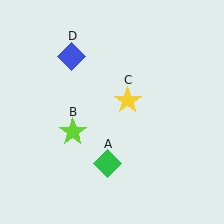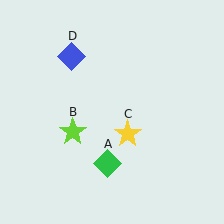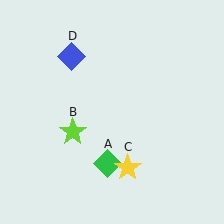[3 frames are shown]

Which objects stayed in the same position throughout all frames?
Green diamond (object A) and lime star (object B) and blue diamond (object D) remained stationary.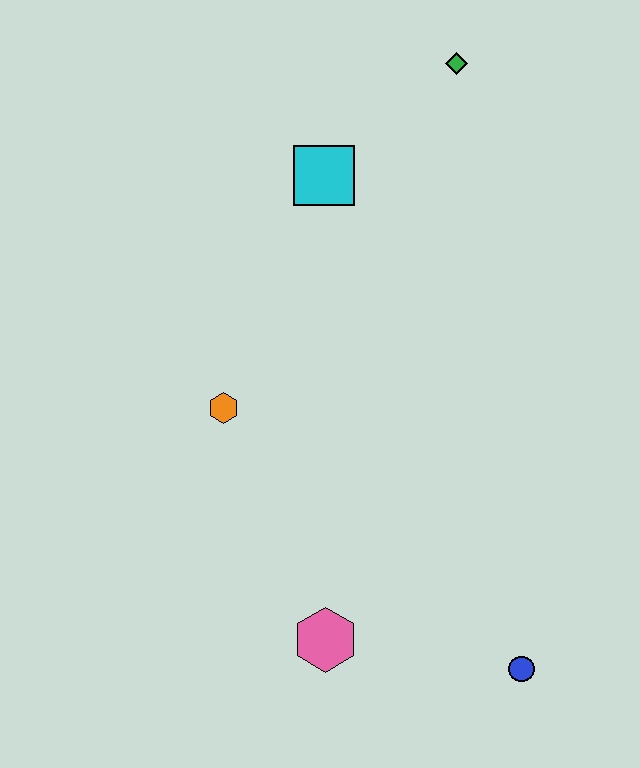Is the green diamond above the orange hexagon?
Yes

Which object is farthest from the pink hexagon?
The green diamond is farthest from the pink hexagon.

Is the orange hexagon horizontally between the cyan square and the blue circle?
No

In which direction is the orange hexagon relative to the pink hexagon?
The orange hexagon is above the pink hexagon.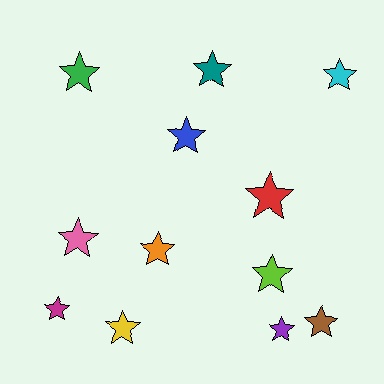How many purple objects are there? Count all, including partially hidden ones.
There is 1 purple object.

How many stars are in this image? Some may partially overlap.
There are 12 stars.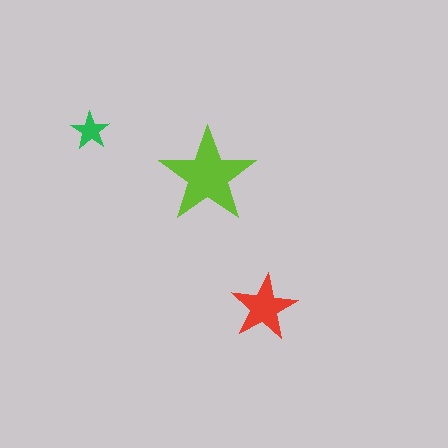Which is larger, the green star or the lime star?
The lime one.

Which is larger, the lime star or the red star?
The lime one.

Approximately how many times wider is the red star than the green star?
About 1.5 times wider.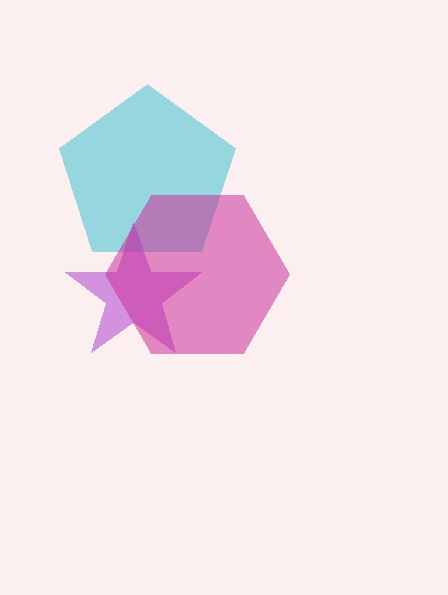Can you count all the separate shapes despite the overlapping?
Yes, there are 3 separate shapes.